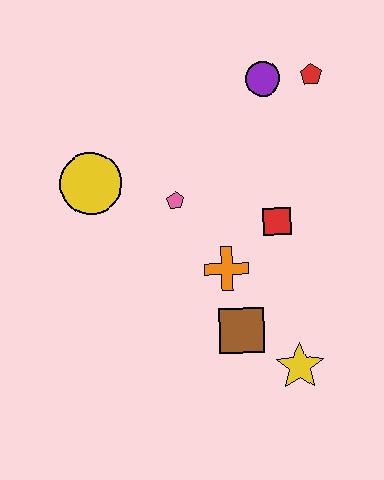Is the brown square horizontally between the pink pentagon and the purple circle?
Yes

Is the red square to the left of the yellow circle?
No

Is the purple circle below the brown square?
No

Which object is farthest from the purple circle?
The yellow star is farthest from the purple circle.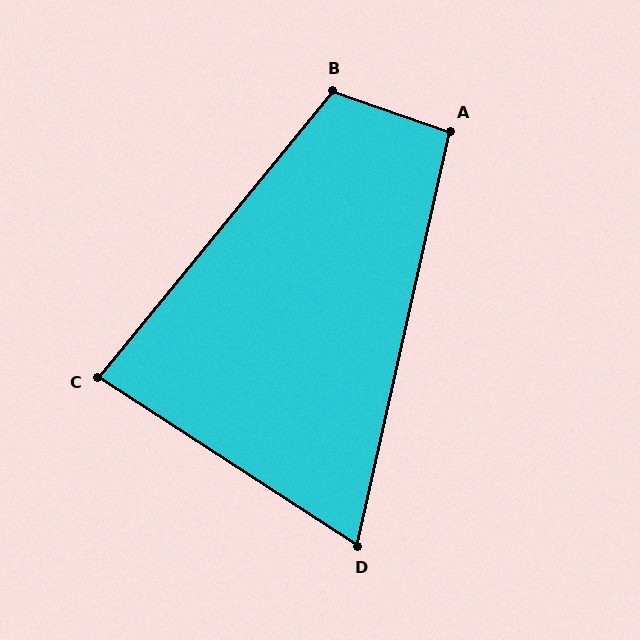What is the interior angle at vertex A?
Approximately 96 degrees (obtuse).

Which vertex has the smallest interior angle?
D, at approximately 70 degrees.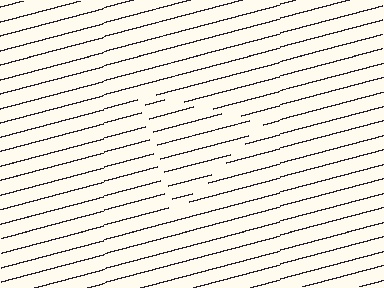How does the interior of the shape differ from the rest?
The interior of the shape contains the same grating, shifted by half a period — the contour is defined by the phase discontinuity where line-ends from the inner and outer gratings abut.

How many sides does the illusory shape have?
3 sides — the line-ends trace a triangle.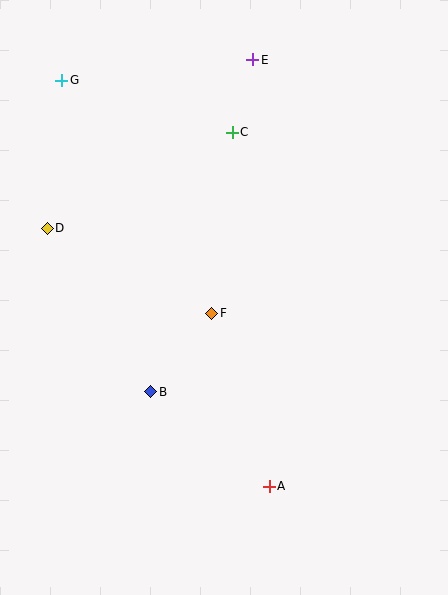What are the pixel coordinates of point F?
Point F is at (212, 313).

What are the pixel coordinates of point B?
Point B is at (151, 392).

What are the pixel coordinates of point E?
Point E is at (253, 60).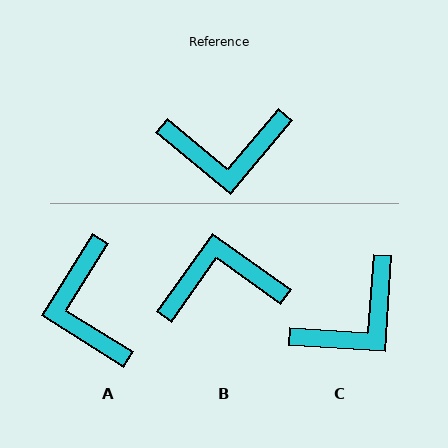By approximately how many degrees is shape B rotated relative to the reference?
Approximately 176 degrees clockwise.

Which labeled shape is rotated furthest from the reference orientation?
B, about 176 degrees away.